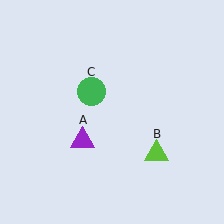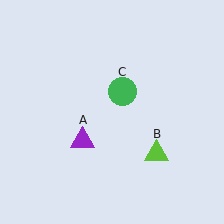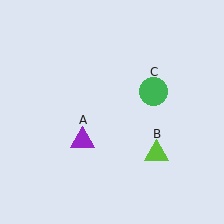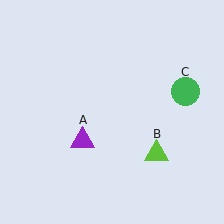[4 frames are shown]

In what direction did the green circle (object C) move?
The green circle (object C) moved right.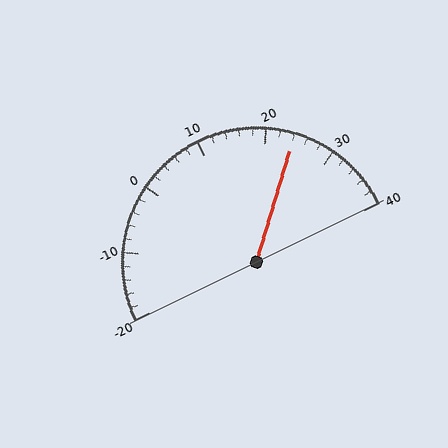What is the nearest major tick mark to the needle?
The nearest major tick mark is 20.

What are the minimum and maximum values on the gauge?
The gauge ranges from -20 to 40.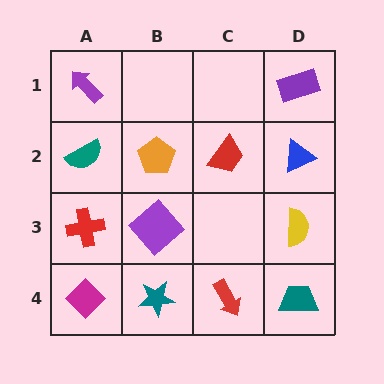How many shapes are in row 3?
3 shapes.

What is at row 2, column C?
A red trapezoid.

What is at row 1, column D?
A purple rectangle.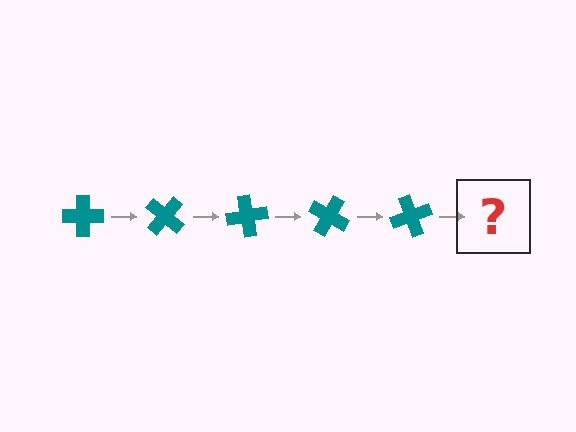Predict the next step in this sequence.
The next step is a teal cross rotated 200 degrees.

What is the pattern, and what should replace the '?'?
The pattern is that the cross rotates 40 degrees each step. The '?' should be a teal cross rotated 200 degrees.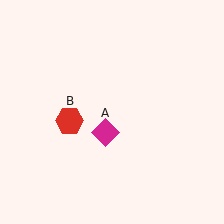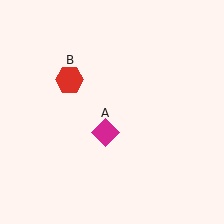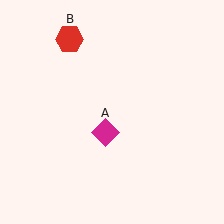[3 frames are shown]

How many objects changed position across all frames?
1 object changed position: red hexagon (object B).